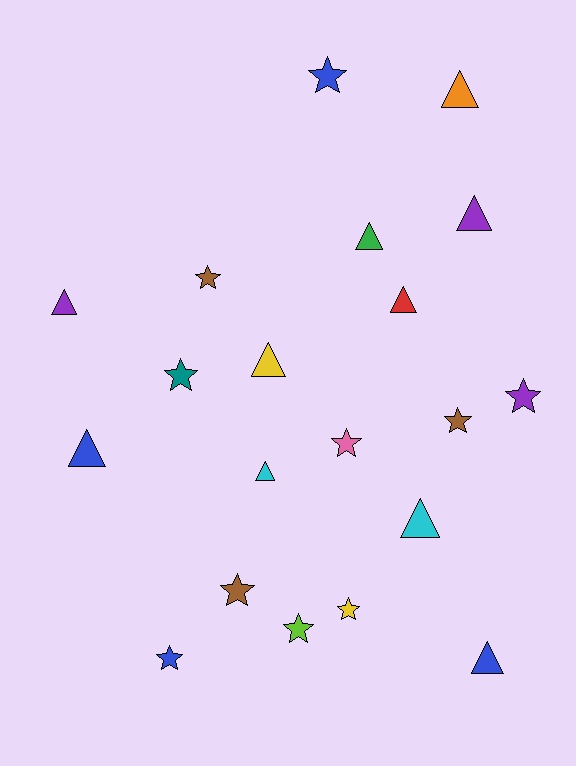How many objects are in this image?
There are 20 objects.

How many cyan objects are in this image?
There are 2 cyan objects.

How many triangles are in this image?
There are 10 triangles.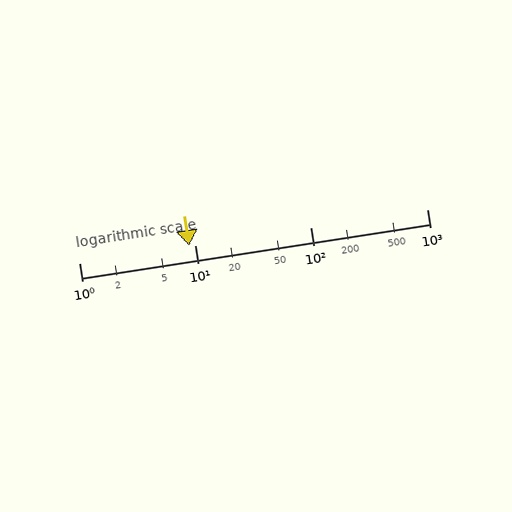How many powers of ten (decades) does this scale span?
The scale spans 3 decades, from 1 to 1000.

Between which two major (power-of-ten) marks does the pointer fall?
The pointer is between 1 and 10.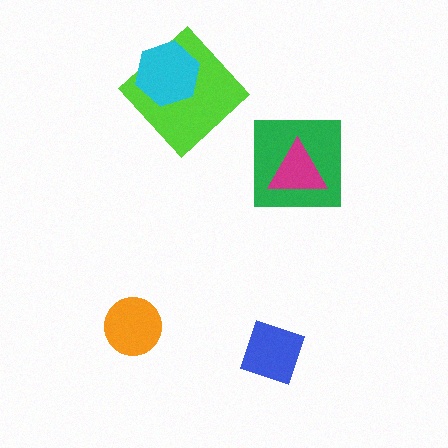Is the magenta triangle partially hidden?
No, no other shape covers it.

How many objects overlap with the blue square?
0 objects overlap with the blue square.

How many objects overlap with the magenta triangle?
1 object overlaps with the magenta triangle.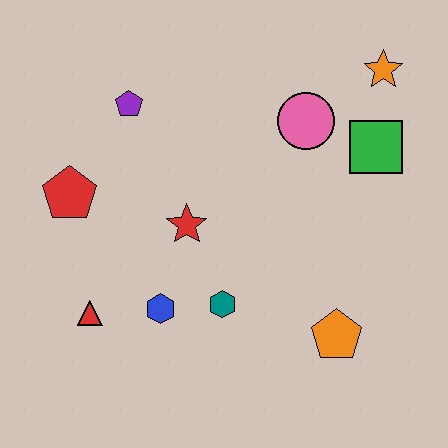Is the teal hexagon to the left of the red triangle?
No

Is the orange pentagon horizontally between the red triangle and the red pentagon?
No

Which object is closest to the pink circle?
The green square is closest to the pink circle.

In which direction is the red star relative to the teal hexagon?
The red star is above the teal hexagon.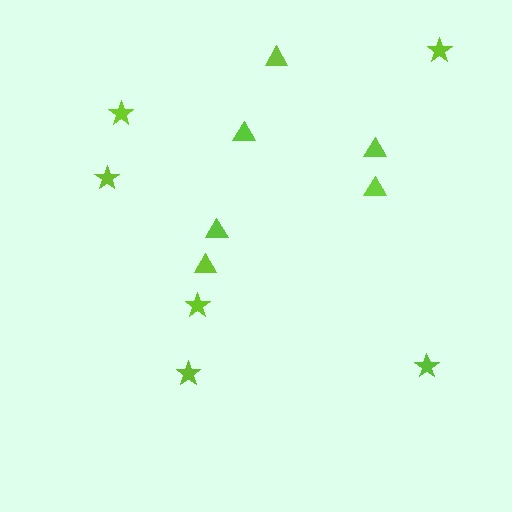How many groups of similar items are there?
There are 2 groups: one group of stars (6) and one group of triangles (6).